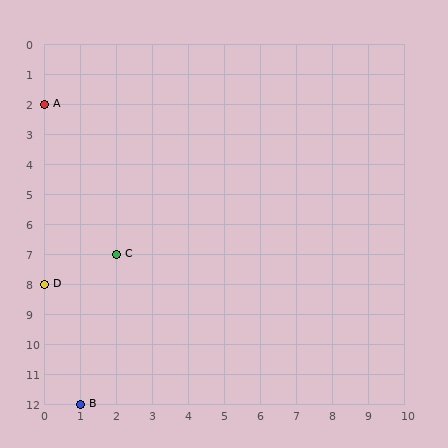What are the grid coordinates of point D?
Point D is at grid coordinates (0, 8).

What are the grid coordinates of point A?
Point A is at grid coordinates (0, 2).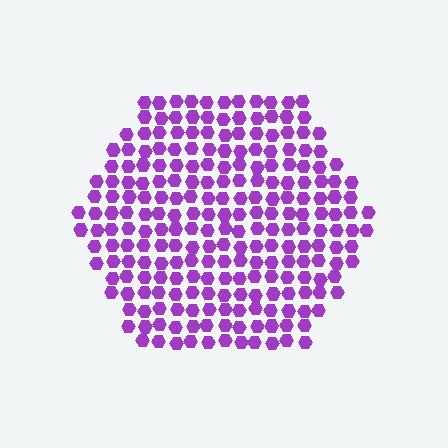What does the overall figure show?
The overall figure shows a hexagon.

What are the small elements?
The small elements are hexagons.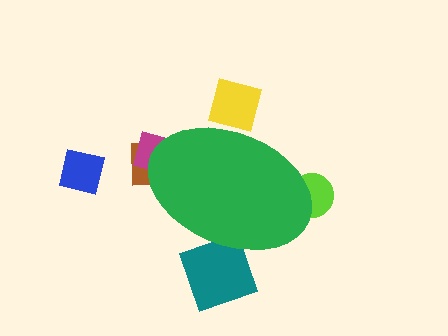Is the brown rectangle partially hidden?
Yes, the brown rectangle is partially hidden behind the green ellipse.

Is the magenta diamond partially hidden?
Yes, the magenta diamond is partially hidden behind the green ellipse.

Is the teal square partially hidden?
Yes, the teal square is partially hidden behind the green ellipse.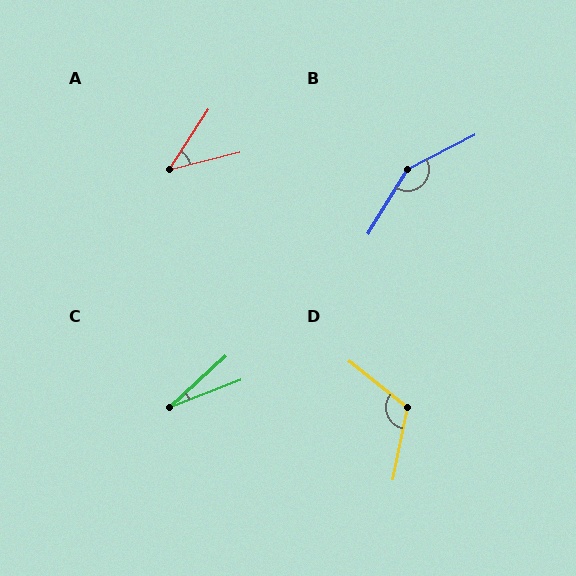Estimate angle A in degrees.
Approximately 43 degrees.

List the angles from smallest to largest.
C (22°), A (43°), D (117°), B (149°).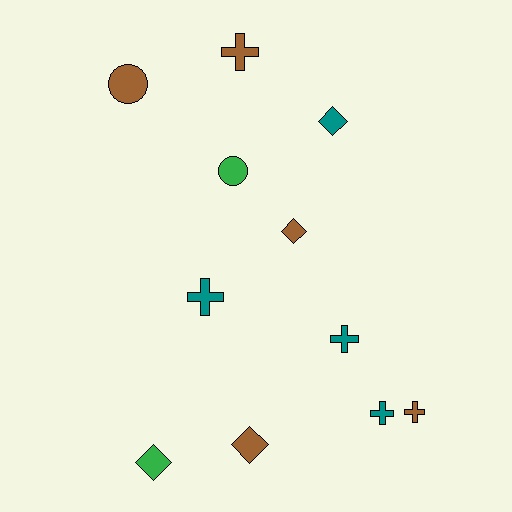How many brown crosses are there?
There are 2 brown crosses.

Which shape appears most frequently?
Cross, with 5 objects.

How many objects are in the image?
There are 11 objects.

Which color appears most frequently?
Brown, with 5 objects.